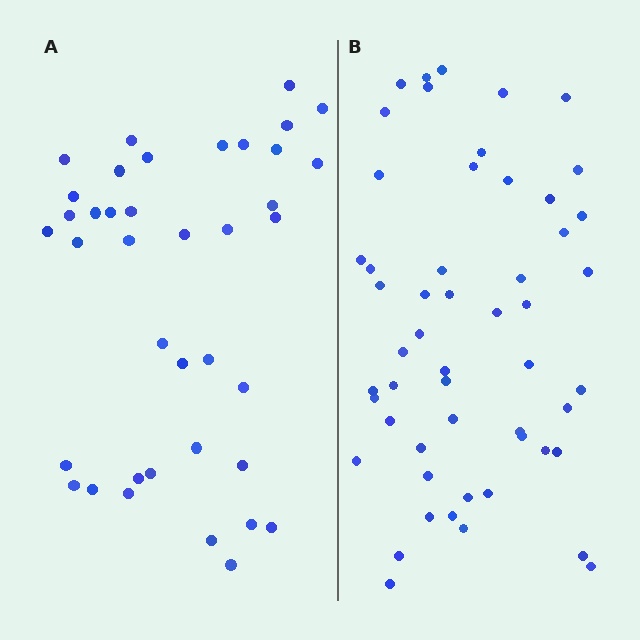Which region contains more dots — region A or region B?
Region B (the right region) has more dots.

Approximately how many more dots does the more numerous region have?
Region B has approximately 15 more dots than region A.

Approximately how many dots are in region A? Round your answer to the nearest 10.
About 40 dots. (The exact count is 39, which rounds to 40.)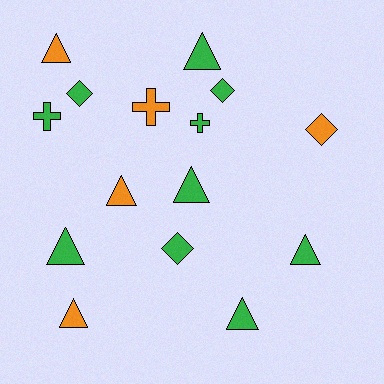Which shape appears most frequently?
Triangle, with 8 objects.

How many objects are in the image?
There are 15 objects.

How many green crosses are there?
There are 2 green crosses.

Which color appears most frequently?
Green, with 10 objects.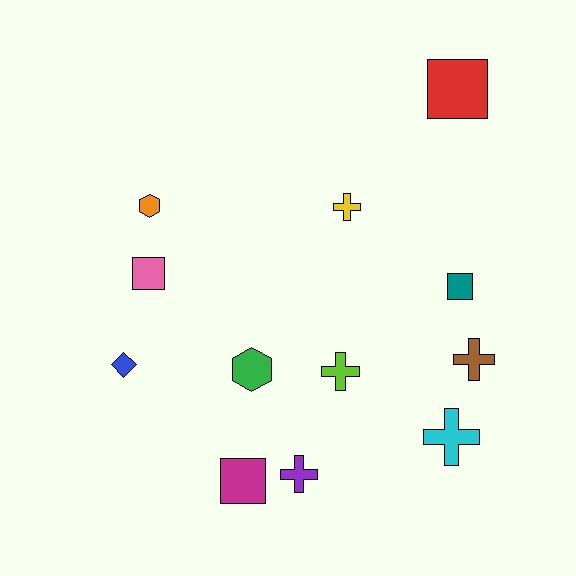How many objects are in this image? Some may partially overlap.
There are 12 objects.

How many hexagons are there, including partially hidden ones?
There are 2 hexagons.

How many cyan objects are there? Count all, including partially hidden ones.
There is 1 cyan object.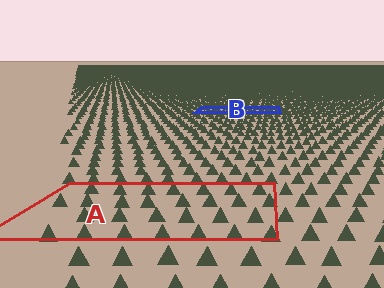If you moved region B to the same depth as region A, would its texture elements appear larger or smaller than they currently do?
They would appear larger. At a closer depth, the same texture elements are projected at a bigger on-screen size.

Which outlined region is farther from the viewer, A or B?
Region B is farther from the viewer — the texture elements inside it appear smaller and more densely packed.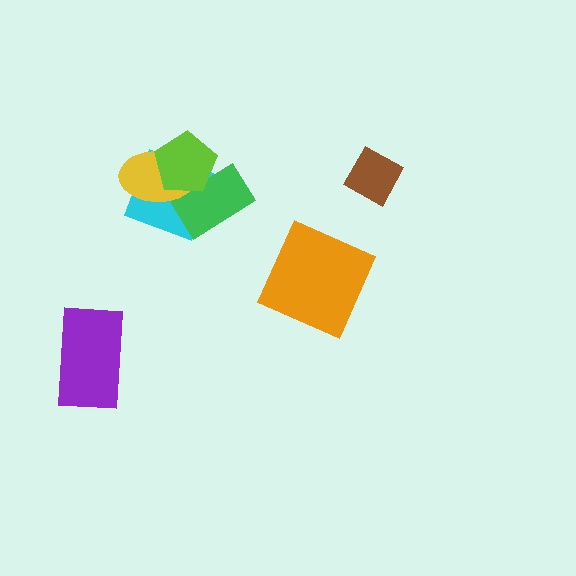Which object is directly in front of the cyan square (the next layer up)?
The green rectangle is directly in front of the cyan square.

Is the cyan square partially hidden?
Yes, it is partially covered by another shape.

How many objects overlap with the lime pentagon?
3 objects overlap with the lime pentagon.